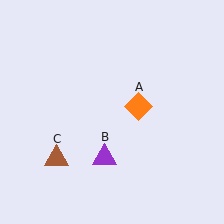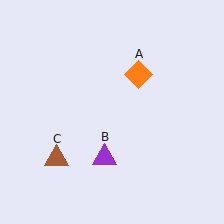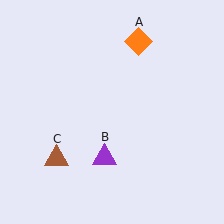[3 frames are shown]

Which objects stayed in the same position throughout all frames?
Purple triangle (object B) and brown triangle (object C) remained stationary.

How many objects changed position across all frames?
1 object changed position: orange diamond (object A).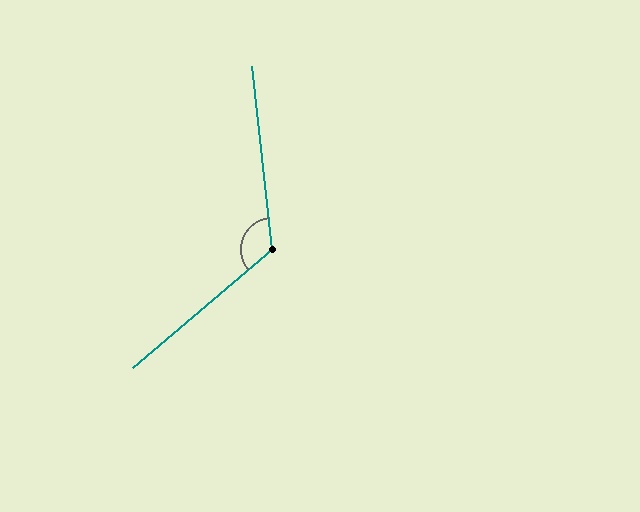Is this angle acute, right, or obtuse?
It is obtuse.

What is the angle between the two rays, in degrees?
Approximately 124 degrees.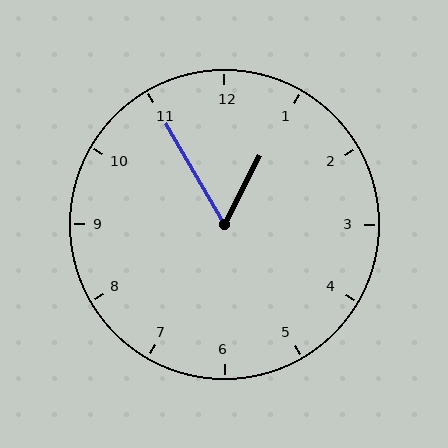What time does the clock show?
12:55.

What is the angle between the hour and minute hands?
Approximately 58 degrees.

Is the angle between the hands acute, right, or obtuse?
It is acute.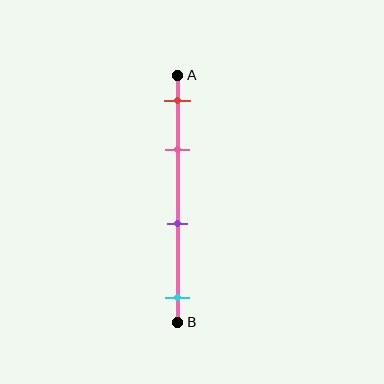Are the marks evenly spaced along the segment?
No, the marks are not evenly spaced.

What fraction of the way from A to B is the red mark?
The red mark is approximately 10% (0.1) of the way from A to B.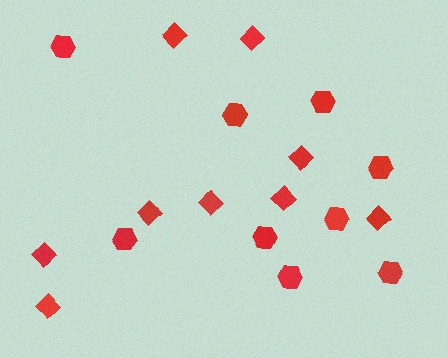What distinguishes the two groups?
There are 2 groups: one group of diamonds (9) and one group of hexagons (9).